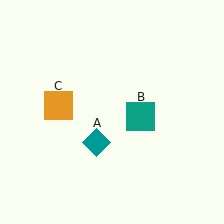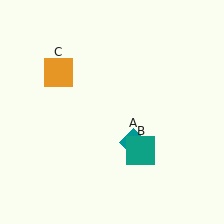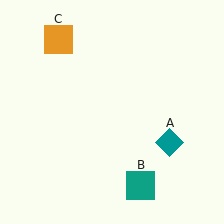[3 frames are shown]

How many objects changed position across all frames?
3 objects changed position: teal diamond (object A), teal square (object B), orange square (object C).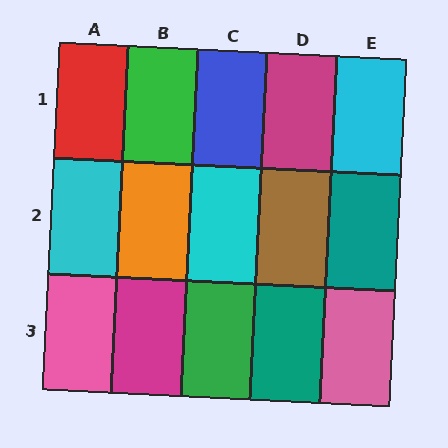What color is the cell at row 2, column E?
Teal.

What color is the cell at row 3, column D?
Teal.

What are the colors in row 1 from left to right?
Red, green, blue, magenta, cyan.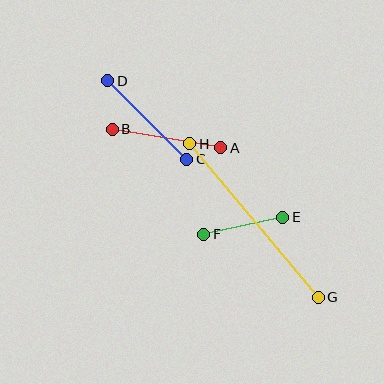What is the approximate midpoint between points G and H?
The midpoint is at approximately (254, 221) pixels.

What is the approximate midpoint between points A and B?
The midpoint is at approximately (167, 138) pixels.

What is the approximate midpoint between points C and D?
The midpoint is at approximately (147, 120) pixels.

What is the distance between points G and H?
The distance is approximately 200 pixels.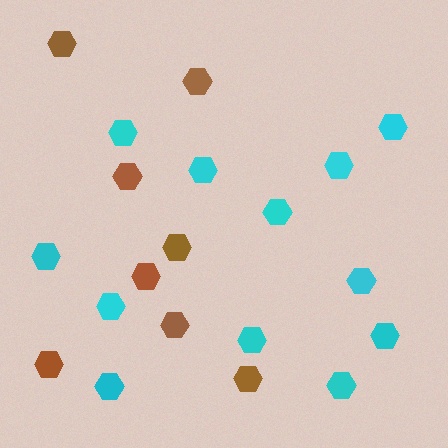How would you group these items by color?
There are 2 groups: one group of brown hexagons (8) and one group of cyan hexagons (12).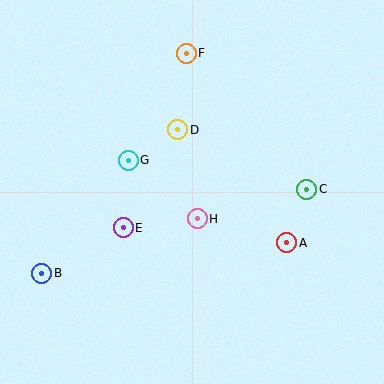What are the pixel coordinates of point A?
Point A is at (287, 243).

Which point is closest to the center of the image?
Point H at (197, 219) is closest to the center.